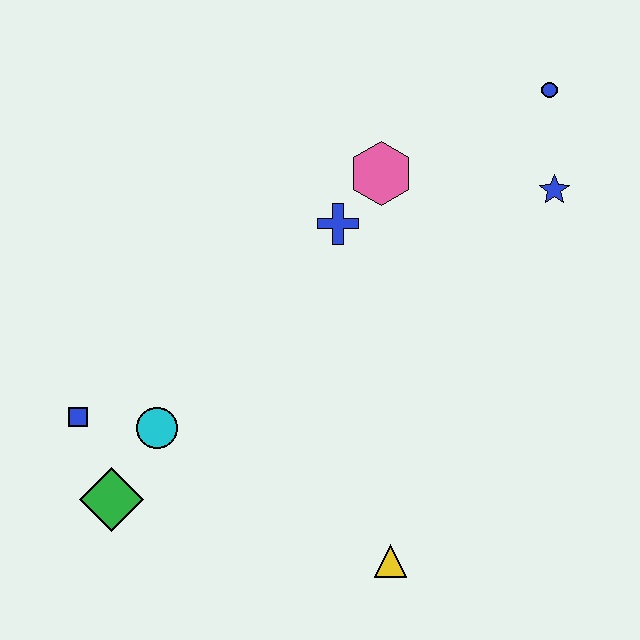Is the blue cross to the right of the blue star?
No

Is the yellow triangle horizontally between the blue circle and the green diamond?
Yes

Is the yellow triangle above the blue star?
No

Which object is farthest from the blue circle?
The green diamond is farthest from the blue circle.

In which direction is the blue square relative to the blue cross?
The blue square is to the left of the blue cross.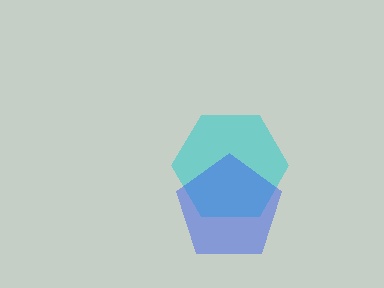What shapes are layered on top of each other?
The layered shapes are: a cyan hexagon, a blue pentagon.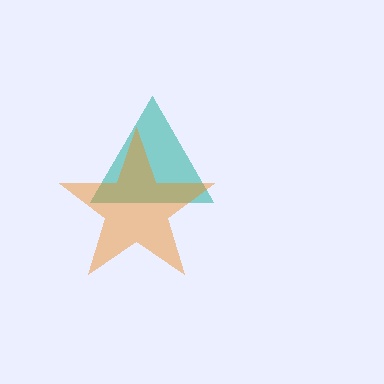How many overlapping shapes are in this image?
There are 2 overlapping shapes in the image.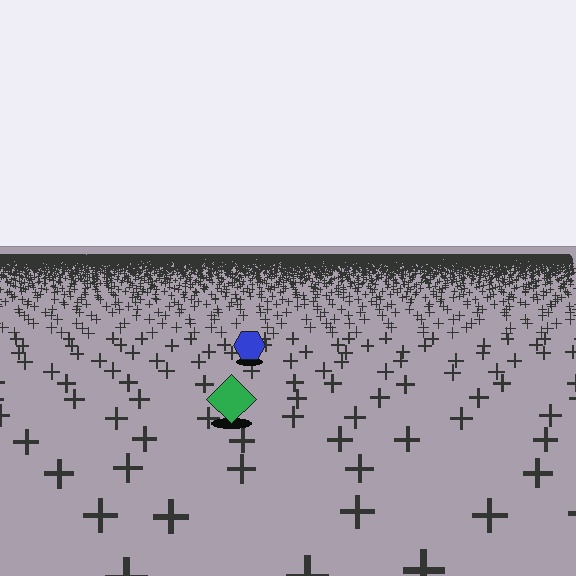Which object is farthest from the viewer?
The blue hexagon is farthest from the viewer. It appears smaller and the ground texture around it is denser.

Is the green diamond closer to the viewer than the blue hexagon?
Yes. The green diamond is closer — you can tell from the texture gradient: the ground texture is coarser near it.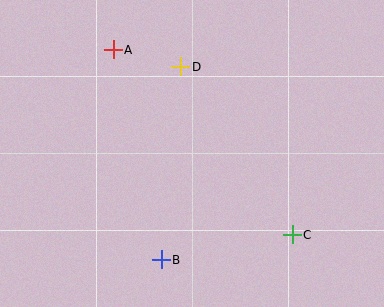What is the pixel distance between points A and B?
The distance between A and B is 215 pixels.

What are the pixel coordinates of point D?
Point D is at (181, 67).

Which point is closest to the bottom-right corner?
Point C is closest to the bottom-right corner.